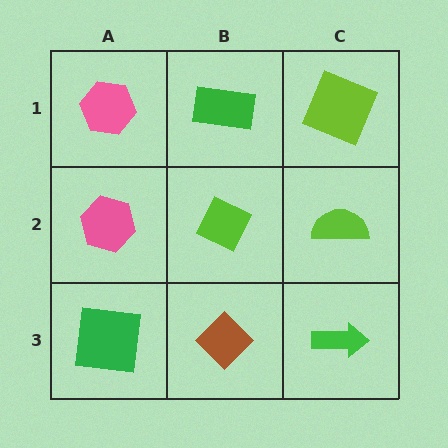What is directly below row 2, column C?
A green arrow.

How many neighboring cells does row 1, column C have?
2.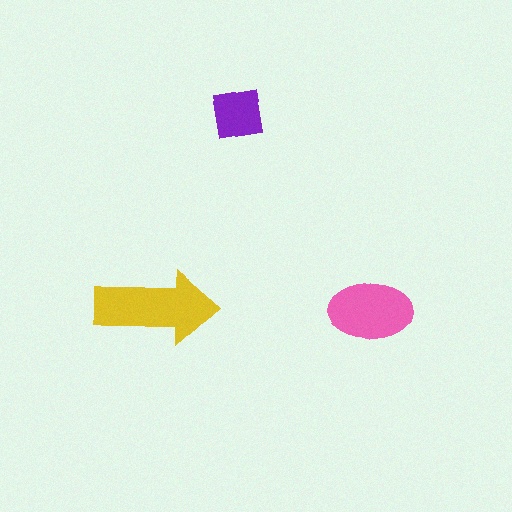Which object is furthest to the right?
The pink ellipse is rightmost.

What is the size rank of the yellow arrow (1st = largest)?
1st.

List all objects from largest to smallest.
The yellow arrow, the pink ellipse, the purple square.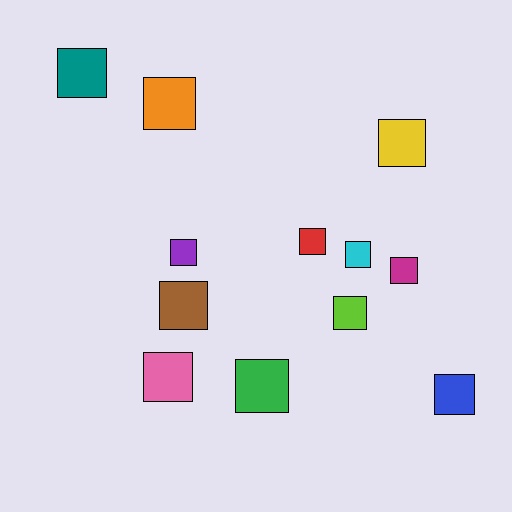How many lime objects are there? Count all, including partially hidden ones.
There is 1 lime object.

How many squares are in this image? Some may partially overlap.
There are 12 squares.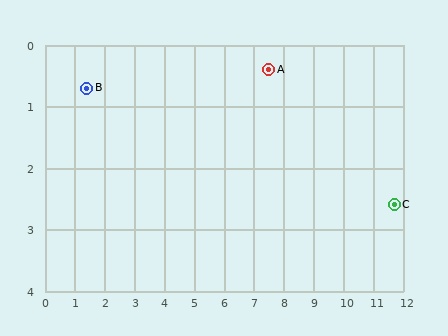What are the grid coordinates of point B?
Point B is at approximately (1.4, 0.7).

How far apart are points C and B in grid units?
Points C and B are about 10.5 grid units apart.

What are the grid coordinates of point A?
Point A is at approximately (7.5, 0.4).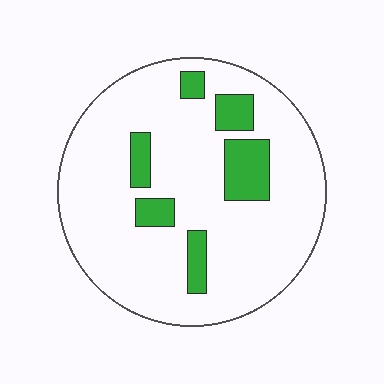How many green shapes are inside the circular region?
6.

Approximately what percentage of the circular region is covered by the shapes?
Approximately 15%.